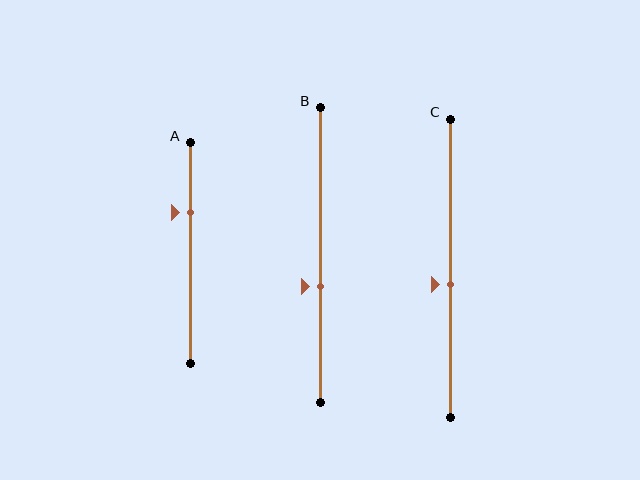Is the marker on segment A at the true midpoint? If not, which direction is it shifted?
No, the marker on segment A is shifted upward by about 19% of the segment length.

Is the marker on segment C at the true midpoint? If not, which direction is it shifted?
No, the marker on segment C is shifted downward by about 6% of the segment length.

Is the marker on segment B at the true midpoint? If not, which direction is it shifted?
No, the marker on segment B is shifted downward by about 10% of the segment length.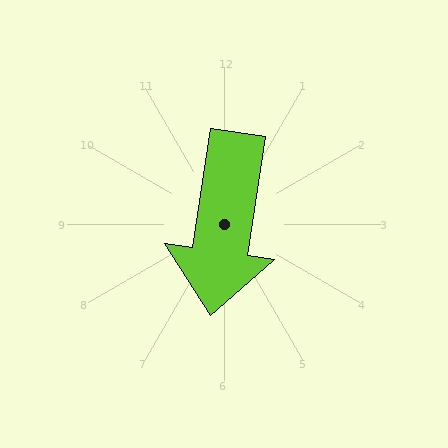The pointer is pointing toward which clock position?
Roughly 6 o'clock.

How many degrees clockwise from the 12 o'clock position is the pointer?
Approximately 188 degrees.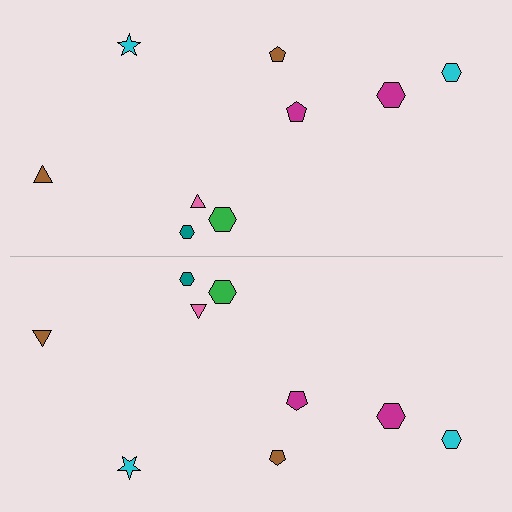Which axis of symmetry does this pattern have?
The pattern has a horizontal axis of symmetry running through the center of the image.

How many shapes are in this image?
There are 18 shapes in this image.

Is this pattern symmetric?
Yes, this pattern has bilateral (reflection) symmetry.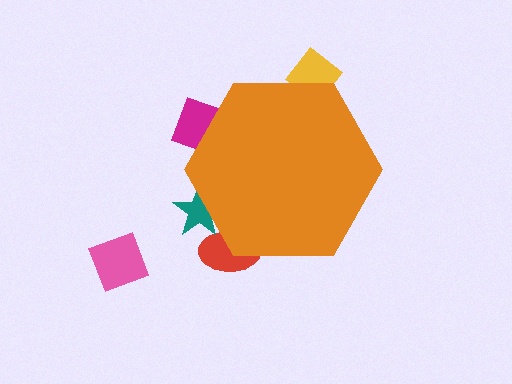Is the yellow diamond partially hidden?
Yes, the yellow diamond is partially hidden behind the orange hexagon.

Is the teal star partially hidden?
Yes, the teal star is partially hidden behind the orange hexagon.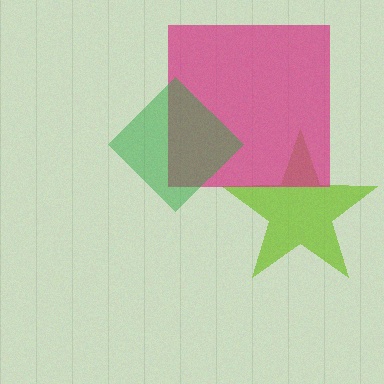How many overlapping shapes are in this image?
There are 3 overlapping shapes in the image.